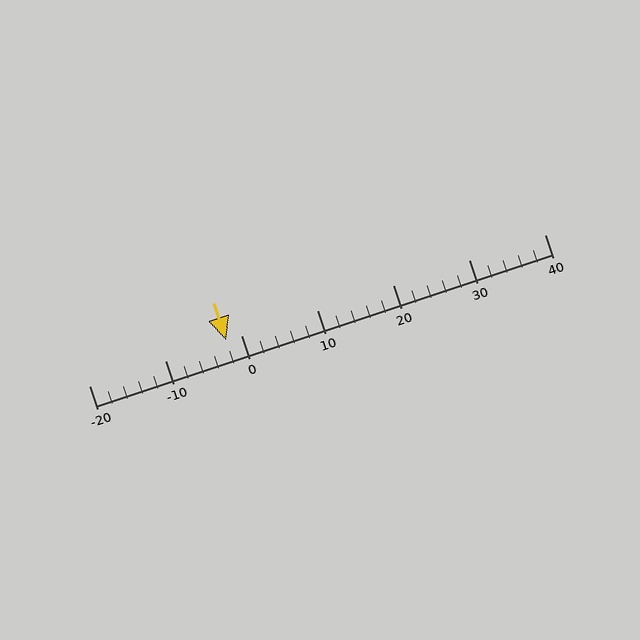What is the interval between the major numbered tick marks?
The major tick marks are spaced 10 units apart.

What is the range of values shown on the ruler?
The ruler shows values from -20 to 40.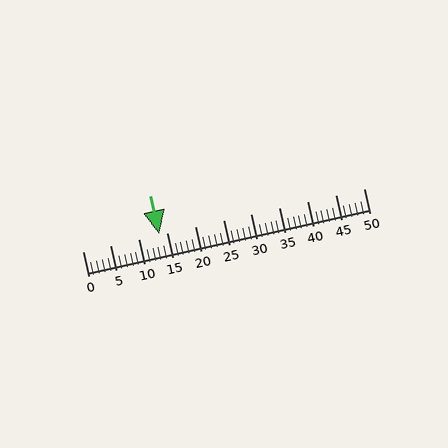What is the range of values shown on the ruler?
The ruler shows values from 0 to 50.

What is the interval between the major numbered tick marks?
The major tick marks are spaced 5 units apart.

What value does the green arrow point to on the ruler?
The green arrow points to approximately 14.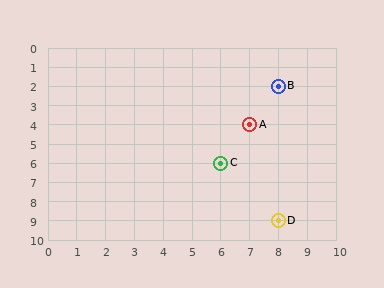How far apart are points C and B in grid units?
Points C and B are 2 columns and 4 rows apart (about 4.5 grid units diagonally).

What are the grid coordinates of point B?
Point B is at grid coordinates (8, 2).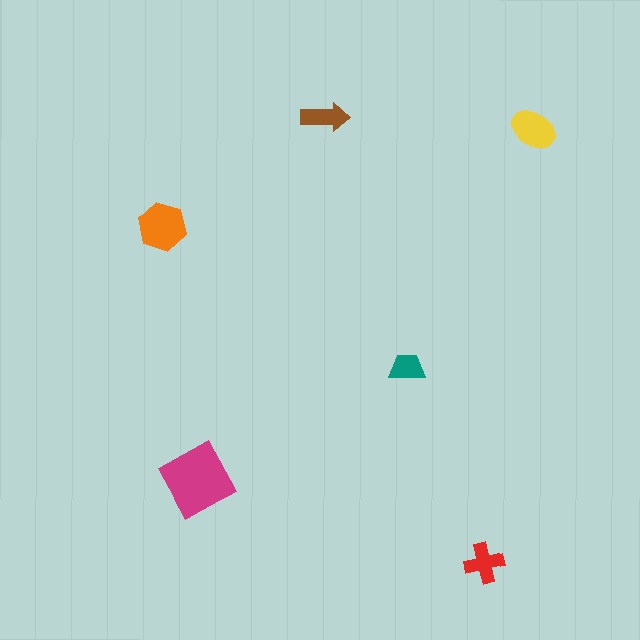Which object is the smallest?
The teal trapezoid.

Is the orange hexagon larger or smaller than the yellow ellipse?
Larger.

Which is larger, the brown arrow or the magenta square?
The magenta square.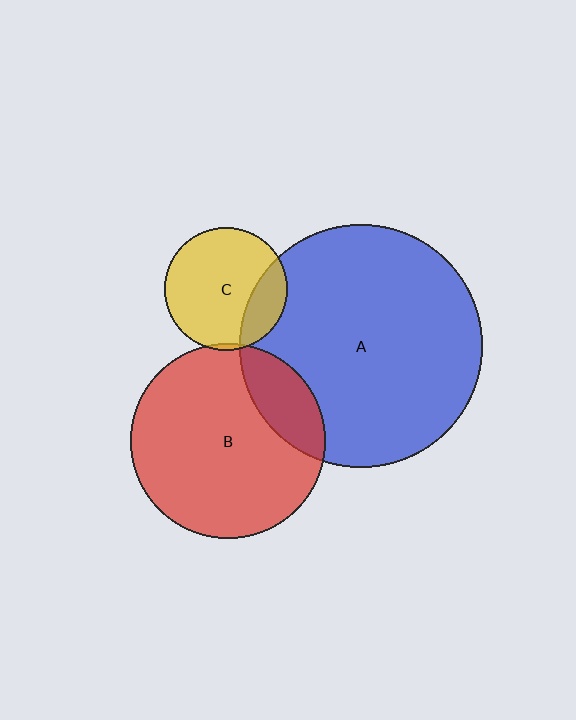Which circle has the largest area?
Circle A (blue).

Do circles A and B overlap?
Yes.